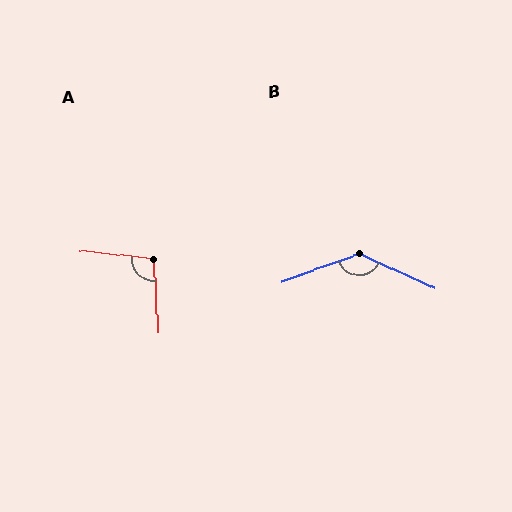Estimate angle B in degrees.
Approximately 135 degrees.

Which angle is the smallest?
A, at approximately 99 degrees.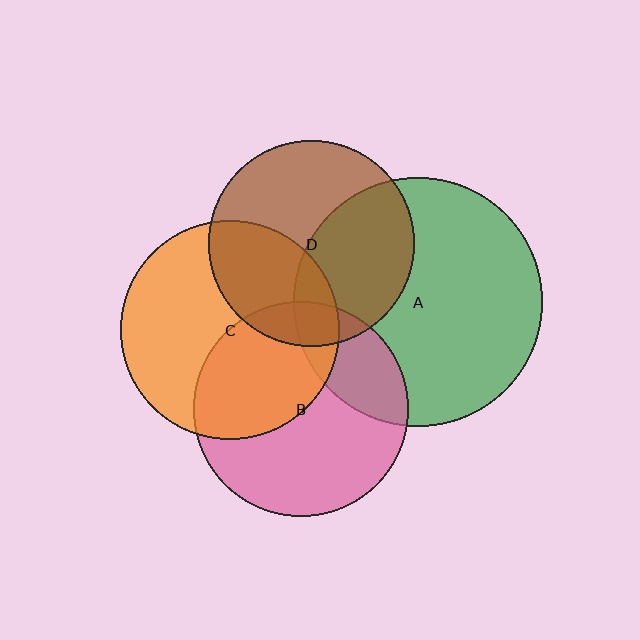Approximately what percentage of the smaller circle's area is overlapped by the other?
Approximately 25%.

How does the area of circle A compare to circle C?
Approximately 1.3 times.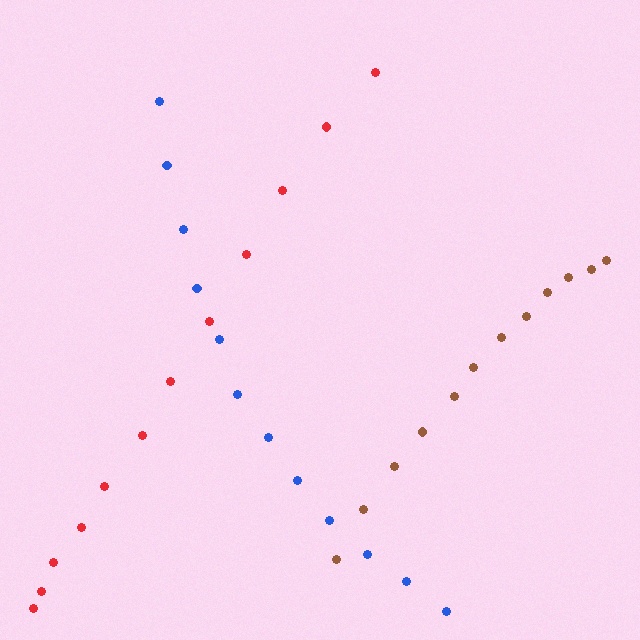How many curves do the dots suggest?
There are 3 distinct paths.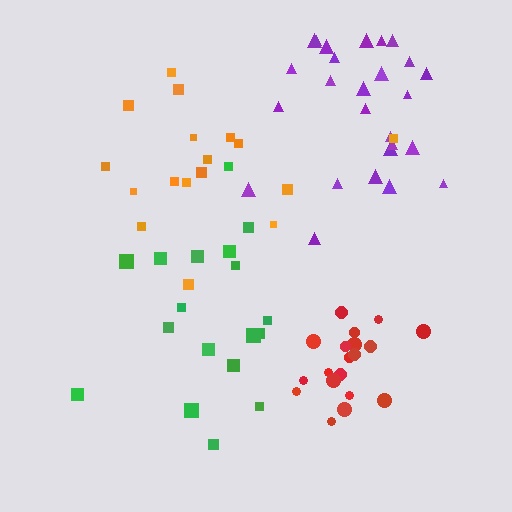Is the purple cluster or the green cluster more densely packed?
Green.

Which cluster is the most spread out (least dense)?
Orange.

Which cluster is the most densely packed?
Red.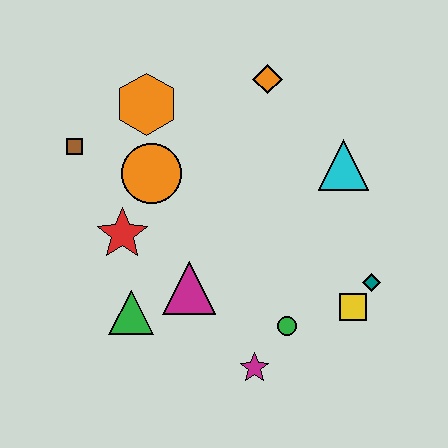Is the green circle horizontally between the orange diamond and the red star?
No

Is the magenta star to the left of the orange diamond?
Yes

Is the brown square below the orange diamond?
Yes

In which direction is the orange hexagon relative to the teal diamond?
The orange hexagon is to the left of the teal diamond.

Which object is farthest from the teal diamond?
The brown square is farthest from the teal diamond.